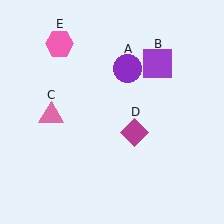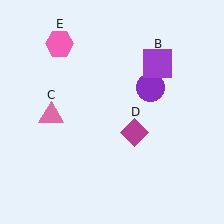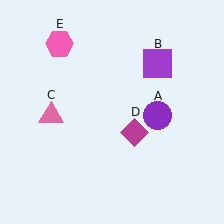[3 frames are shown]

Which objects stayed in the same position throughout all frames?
Purple square (object B) and pink triangle (object C) and magenta diamond (object D) and pink hexagon (object E) remained stationary.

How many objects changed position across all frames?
1 object changed position: purple circle (object A).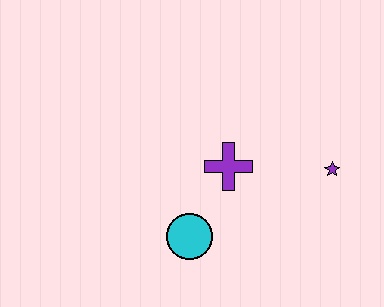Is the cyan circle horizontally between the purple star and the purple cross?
No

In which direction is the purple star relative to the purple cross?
The purple star is to the right of the purple cross.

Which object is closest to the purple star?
The purple cross is closest to the purple star.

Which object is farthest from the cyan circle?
The purple star is farthest from the cyan circle.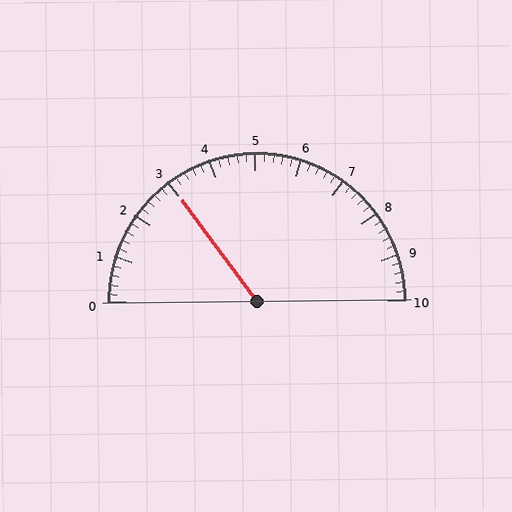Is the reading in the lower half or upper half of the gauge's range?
The reading is in the lower half of the range (0 to 10).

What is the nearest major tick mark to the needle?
The nearest major tick mark is 3.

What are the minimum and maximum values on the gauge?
The gauge ranges from 0 to 10.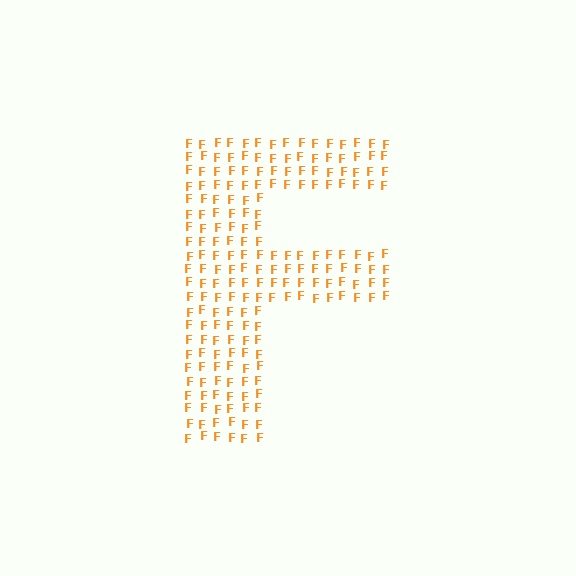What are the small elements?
The small elements are letter F's.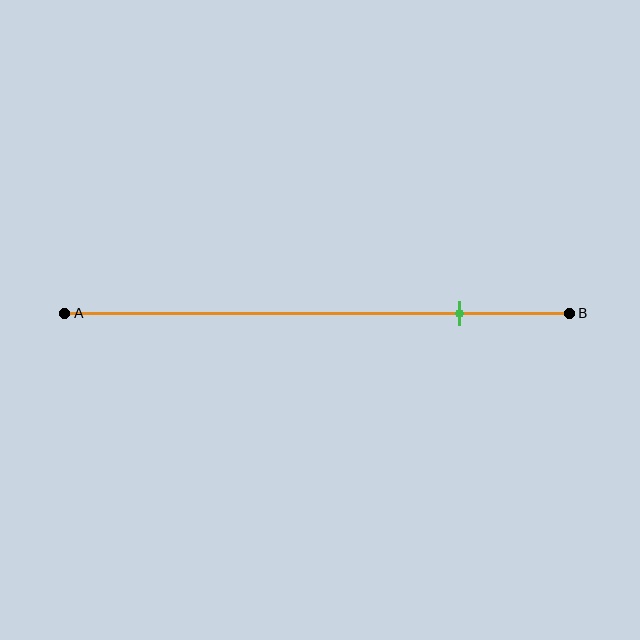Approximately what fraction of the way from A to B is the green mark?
The green mark is approximately 80% of the way from A to B.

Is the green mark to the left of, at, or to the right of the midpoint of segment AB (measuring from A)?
The green mark is to the right of the midpoint of segment AB.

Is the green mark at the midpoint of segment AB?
No, the mark is at about 80% from A, not at the 50% midpoint.